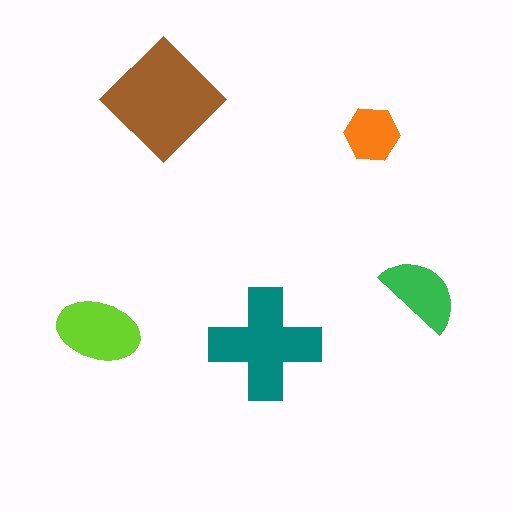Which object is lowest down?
The teal cross is bottommost.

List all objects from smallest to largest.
The orange hexagon, the green semicircle, the lime ellipse, the teal cross, the brown diamond.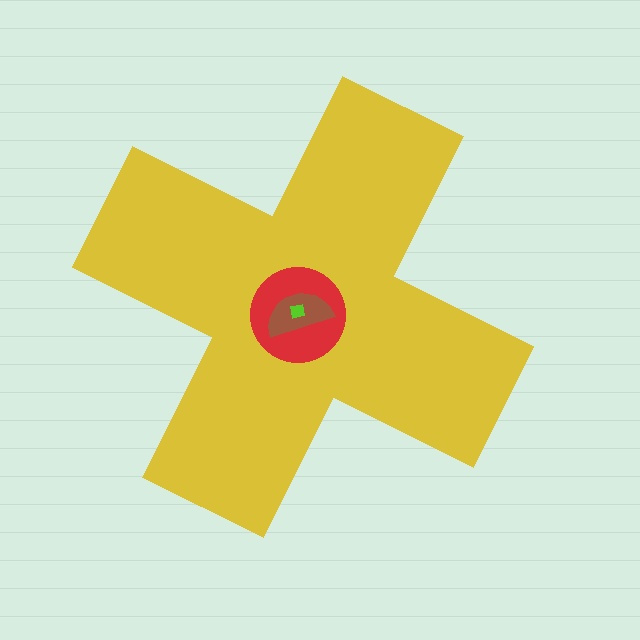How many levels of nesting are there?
4.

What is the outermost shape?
The yellow cross.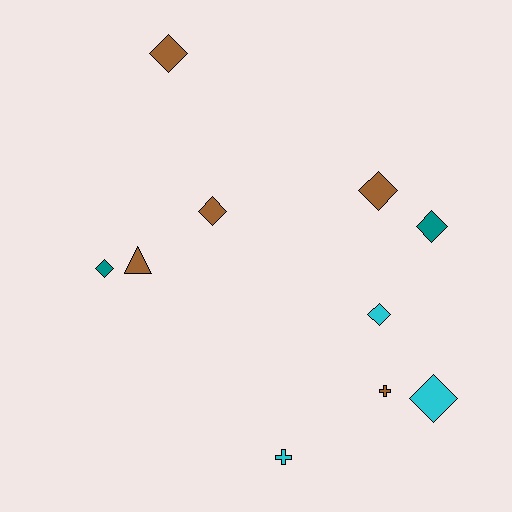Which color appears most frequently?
Brown, with 5 objects.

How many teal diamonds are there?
There are 2 teal diamonds.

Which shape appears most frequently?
Diamond, with 7 objects.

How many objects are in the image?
There are 10 objects.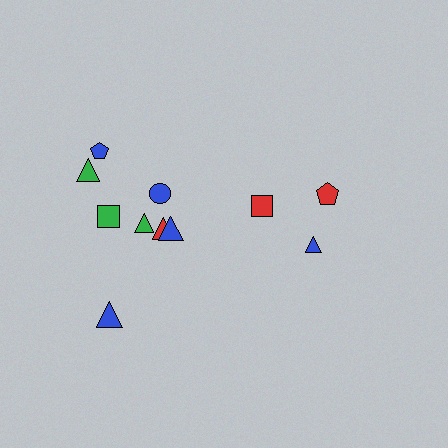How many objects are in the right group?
There are 3 objects.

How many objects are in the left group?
There are 8 objects.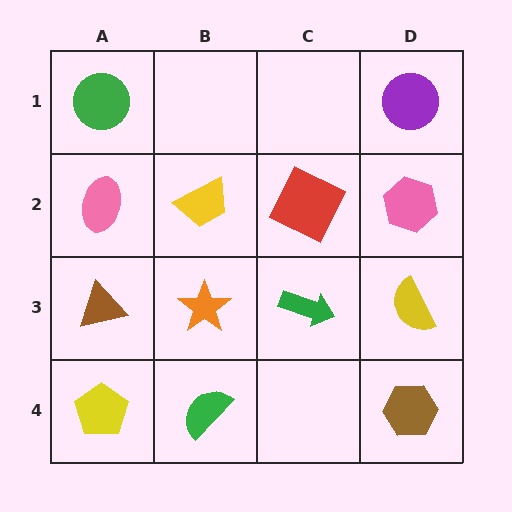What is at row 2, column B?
A yellow trapezoid.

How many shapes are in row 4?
3 shapes.